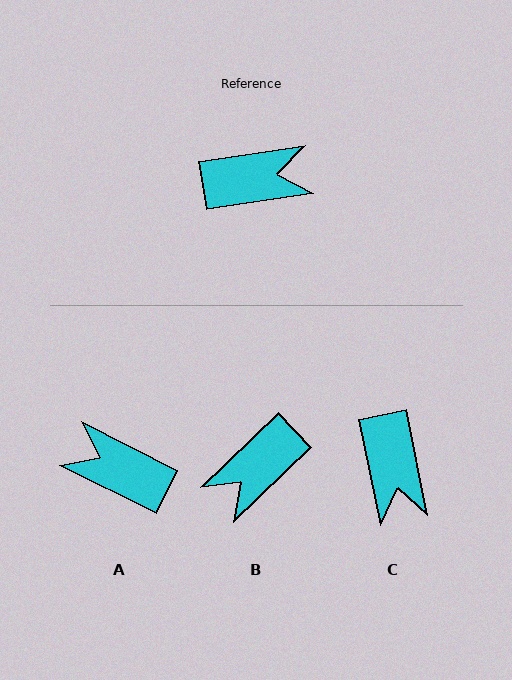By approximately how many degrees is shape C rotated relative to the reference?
Approximately 87 degrees clockwise.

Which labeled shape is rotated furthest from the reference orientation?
A, about 145 degrees away.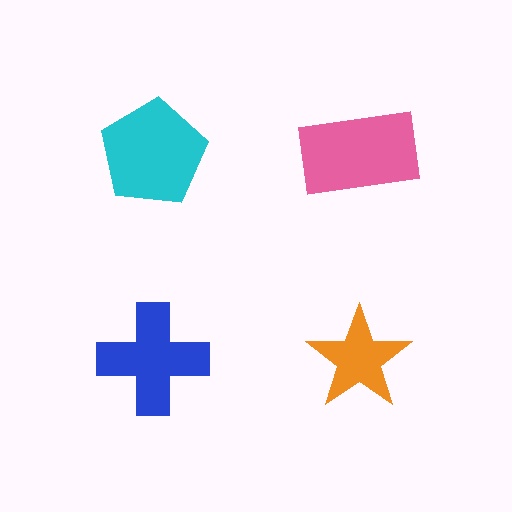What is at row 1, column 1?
A cyan pentagon.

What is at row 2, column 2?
An orange star.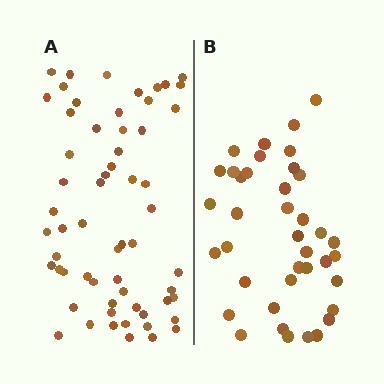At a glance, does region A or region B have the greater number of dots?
Region A (the left region) has more dots.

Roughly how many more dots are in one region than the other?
Region A has approximately 20 more dots than region B.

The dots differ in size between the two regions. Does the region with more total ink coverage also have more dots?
No. Region B has more total ink coverage because its dots are larger, but region A actually contains more individual dots. Total area can be misleading — the number of items is what matters here.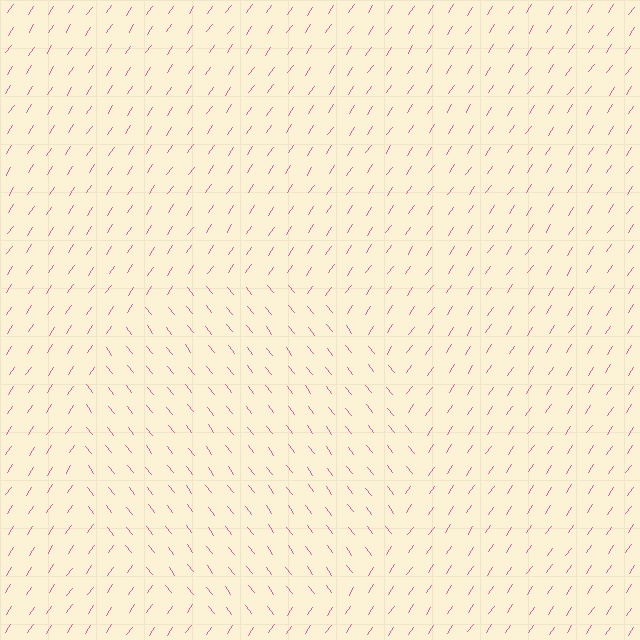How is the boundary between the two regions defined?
The boundary is defined purely by a change in line orientation (approximately 71 degrees difference). All lines are the same color and thickness.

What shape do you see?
I see a circle.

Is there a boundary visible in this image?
Yes, there is a texture boundary formed by a change in line orientation.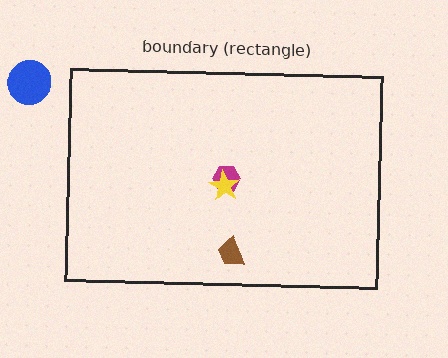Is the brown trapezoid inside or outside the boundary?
Inside.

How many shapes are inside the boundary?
3 inside, 1 outside.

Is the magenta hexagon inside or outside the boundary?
Inside.